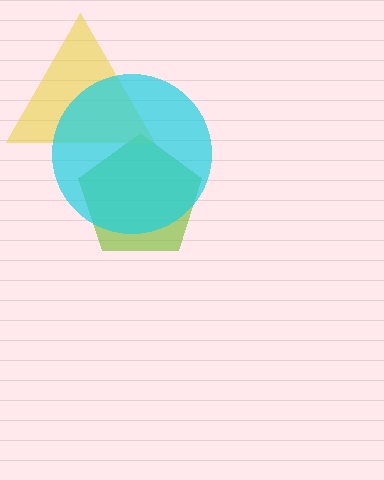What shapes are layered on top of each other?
The layered shapes are: a lime pentagon, a yellow triangle, a cyan circle.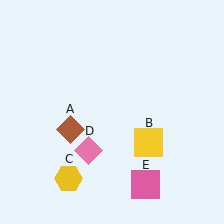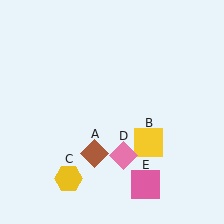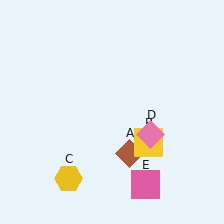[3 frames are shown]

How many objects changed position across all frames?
2 objects changed position: brown diamond (object A), pink diamond (object D).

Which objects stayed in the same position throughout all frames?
Yellow square (object B) and yellow hexagon (object C) and pink square (object E) remained stationary.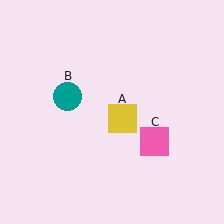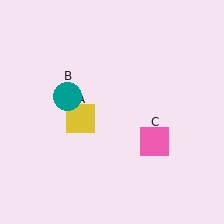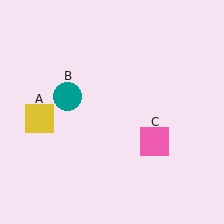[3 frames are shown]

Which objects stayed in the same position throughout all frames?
Teal circle (object B) and pink square (object C) remained stationary.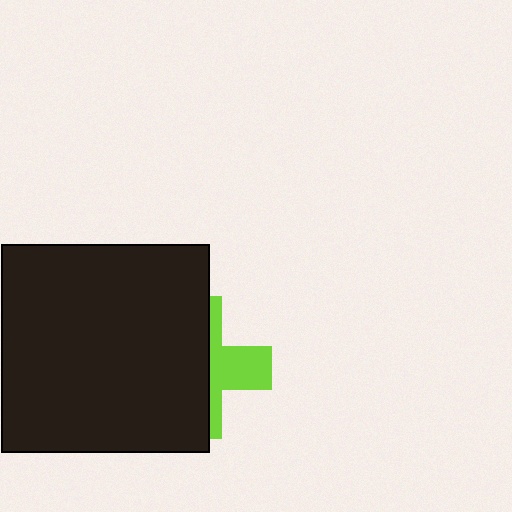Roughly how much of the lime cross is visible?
A small part of it is visible (roughly 37%).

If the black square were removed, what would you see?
You would see the complete lime cross.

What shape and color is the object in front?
The object in front is a black square.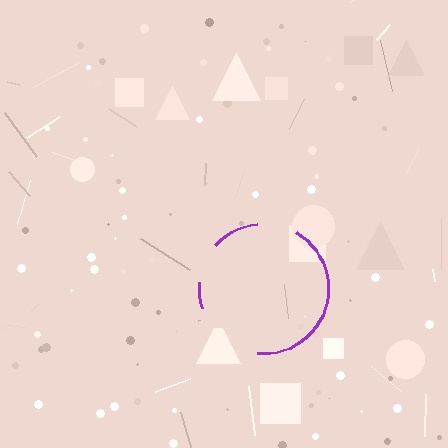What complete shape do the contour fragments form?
The contour fragments form a circle.